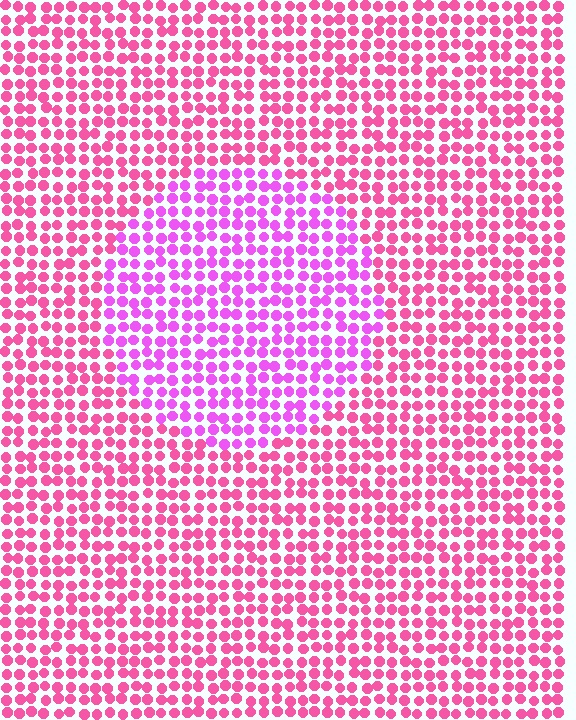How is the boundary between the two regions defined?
The boundary is defined purely by a slight shift in hue (about 33 degrees). Spacing, size, and orientation are identical on both sides.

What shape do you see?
I see a circle.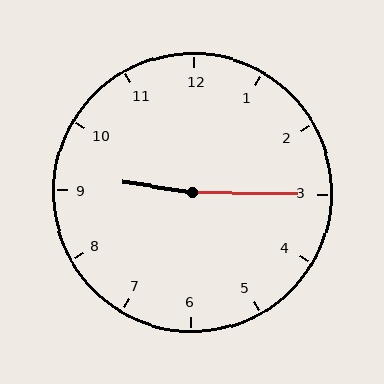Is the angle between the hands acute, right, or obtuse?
It is obtuse.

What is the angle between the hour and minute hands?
Approximately 172 degrees.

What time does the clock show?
9:15.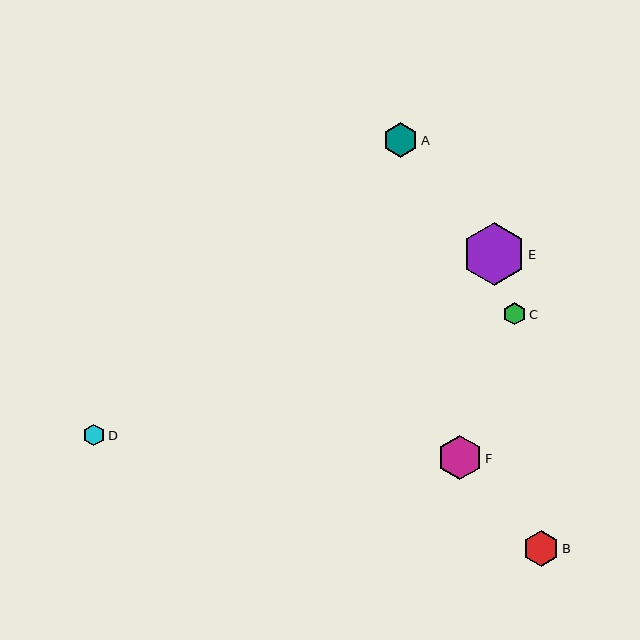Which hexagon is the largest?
Hexagon E is the largest with a size of approximately 63 pixels.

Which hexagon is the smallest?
Hexagon D is the smallest with a size of approximately 21 pixels.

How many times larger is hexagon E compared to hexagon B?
Hexagon E is approximately 1.8 times the size of hexagon B.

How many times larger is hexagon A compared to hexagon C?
Hexagon A is approximately 1.6 times the size of hexagon C.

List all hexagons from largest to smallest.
From largest to smallest: E, F, B, A, C, D.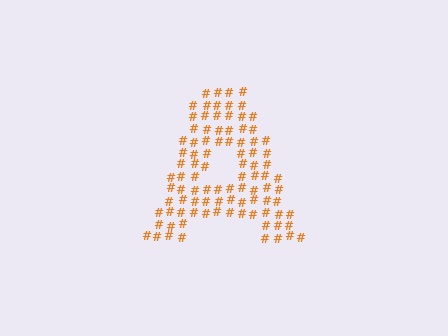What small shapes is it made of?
It is made of small hash symbols.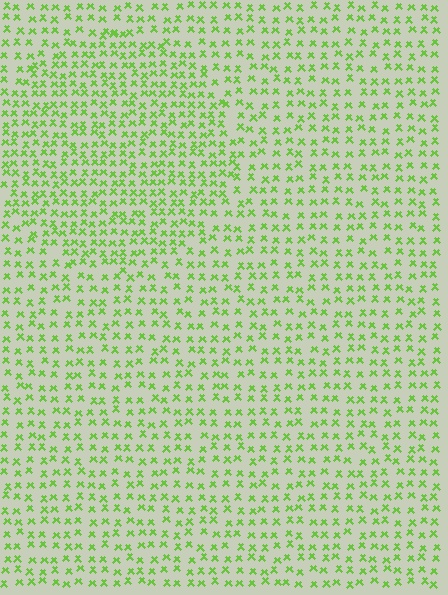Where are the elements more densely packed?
The elements are more densely packed inside the circle boundary.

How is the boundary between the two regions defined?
The boundary is defined by a change in element density (approximately 1.5x ratio). All elements are the same color, size, and shape.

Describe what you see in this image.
The image contains small lime elements arranged at two different densities. A circle-shaped region is visible where the elements are more densely packed than the surrounding area.